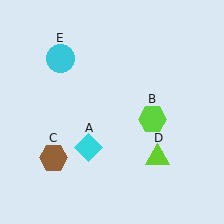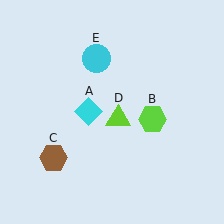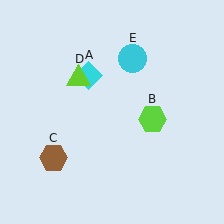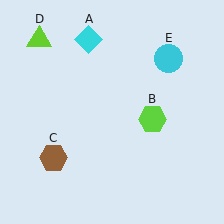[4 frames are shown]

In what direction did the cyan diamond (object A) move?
The cyan diamond (object A) moved up.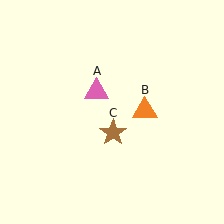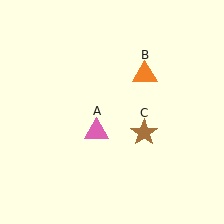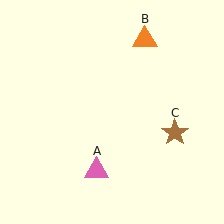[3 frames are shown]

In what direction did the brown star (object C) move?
The brown star (object C) moved right.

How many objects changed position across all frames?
3 objects changed position: pink triangle (object A), orange triangle (object B), brown star (object C).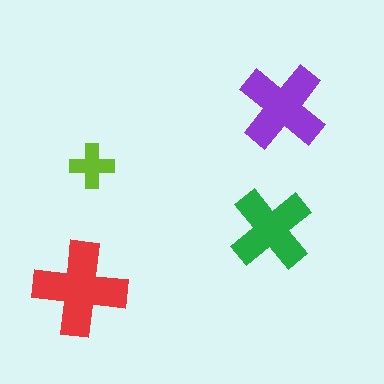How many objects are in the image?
There are 4 objects in the image.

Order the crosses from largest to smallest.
the red one, the purple one, the green one, the lime one.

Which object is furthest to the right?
The purple cross is rightmost.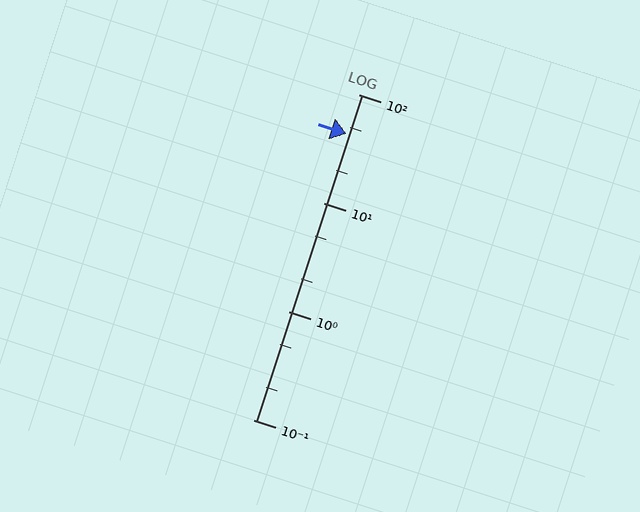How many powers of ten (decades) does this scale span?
The scale spans 3 decades, from 0.1 to 100.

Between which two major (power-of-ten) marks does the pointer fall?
The pointer is between 10 and 100.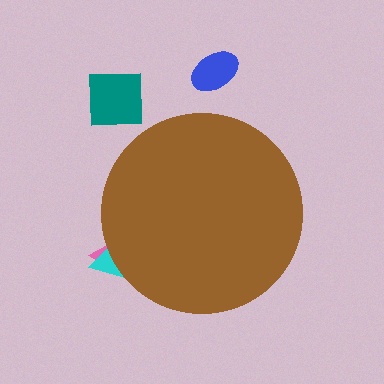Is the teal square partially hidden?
No, the teal square is fully visible.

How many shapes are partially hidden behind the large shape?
2 shapes are partially hidden.